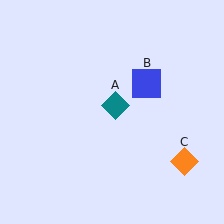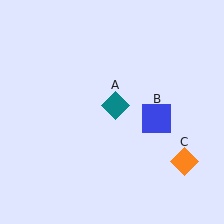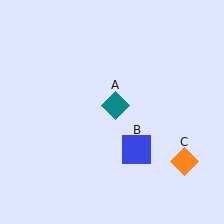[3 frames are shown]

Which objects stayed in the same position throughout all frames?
Teal diamond (object A) and orange diamond (object C) remained stationary.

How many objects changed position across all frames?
1 object changed position: blue square (object B).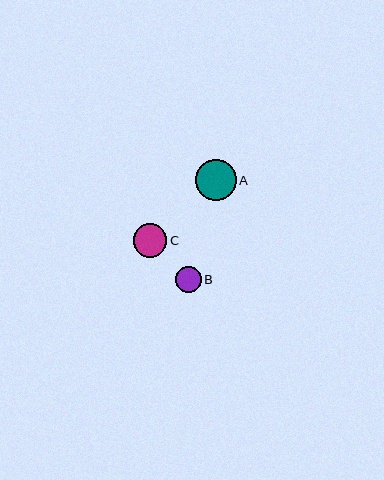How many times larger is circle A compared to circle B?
Circle A is approximately 1.6 times the size of circle B.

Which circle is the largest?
Circle A is the largest with a size of approximately 41 pixels.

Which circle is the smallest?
Circle B is the smallest with a size of approximately 26 pixels.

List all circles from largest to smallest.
From largest to smallest: A, C, B.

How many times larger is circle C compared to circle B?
Circle C is approximately 1.3 times the size of circle B.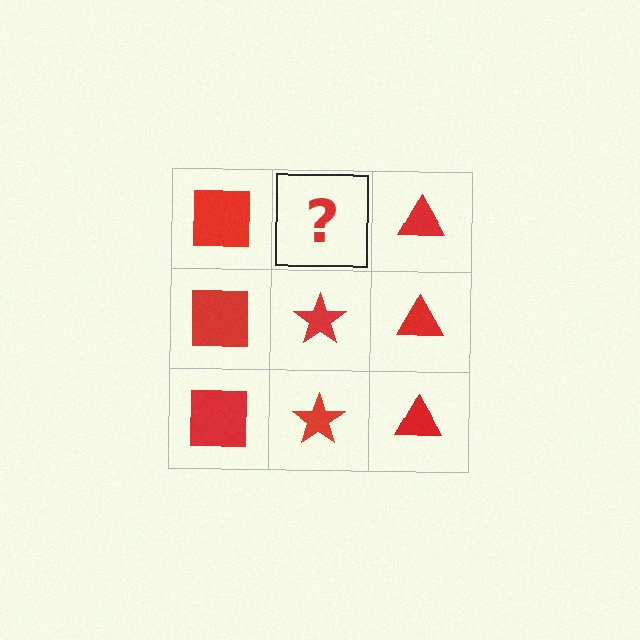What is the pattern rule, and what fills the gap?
The rule is that each column has a consistent shape. The gap should be filled with a red star.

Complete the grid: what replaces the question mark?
The question mark should be replaced with a red star.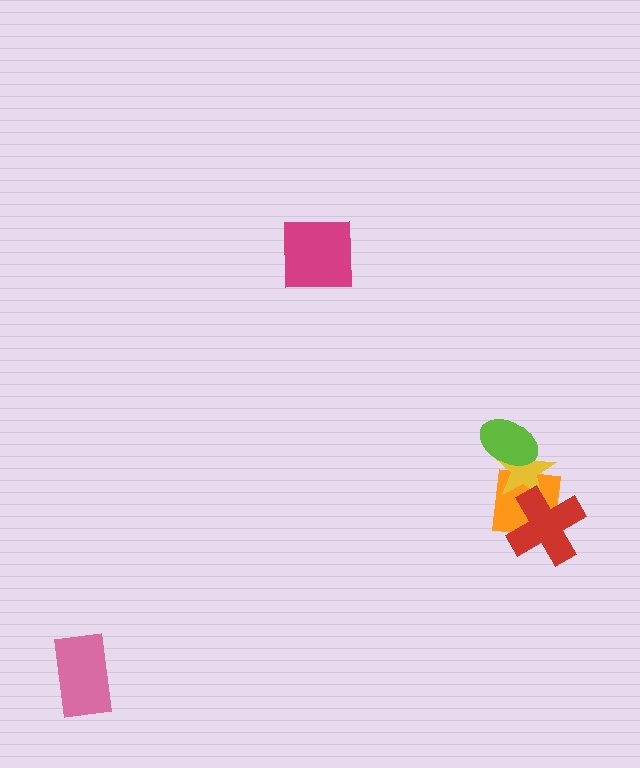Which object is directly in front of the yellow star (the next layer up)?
The lime ellipse is directly in front of the yellow star.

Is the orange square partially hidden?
Yes, it is partially covered by another shape.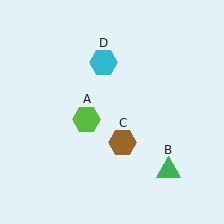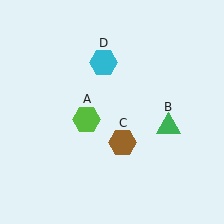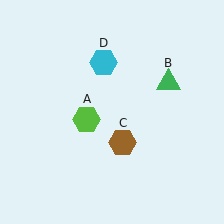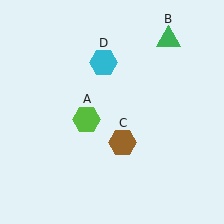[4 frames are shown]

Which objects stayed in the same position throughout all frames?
Lime hexagon (object A) and brown hexagon (object C) and cyan hexagon (object D) remained stationary.